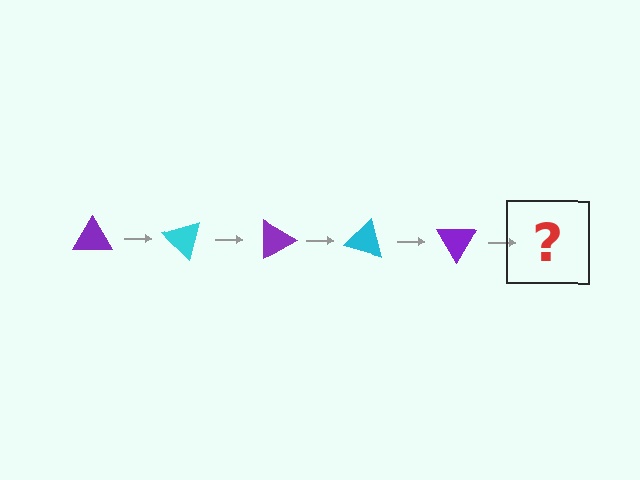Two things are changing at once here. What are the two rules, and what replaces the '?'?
The two rules are that it rotates 45 degrees each step and the color cycles through purple and cyan. The '?' should be a cyan triangle, rotated 225 degrees from the start.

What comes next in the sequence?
The next element should be a cyan triangle, rotated 225 degrees from the start.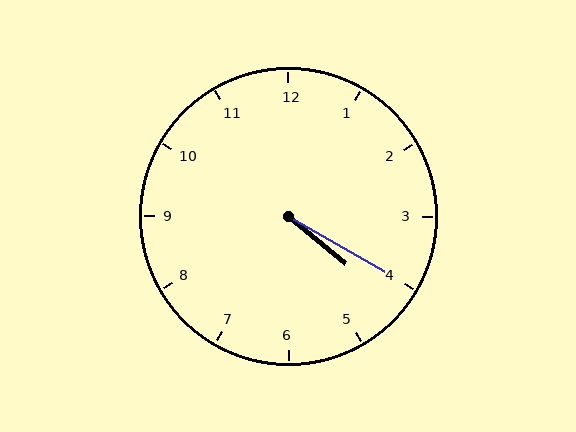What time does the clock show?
4:20.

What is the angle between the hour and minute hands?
Approximately 10 degrees.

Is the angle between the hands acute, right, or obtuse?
It is acute.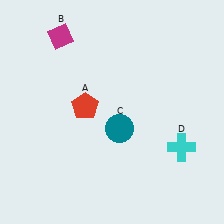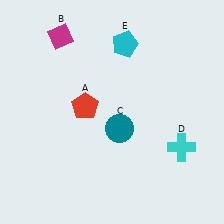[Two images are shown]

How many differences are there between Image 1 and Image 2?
There is 1 difference between the two images.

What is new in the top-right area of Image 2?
A cyan pentagon (E) was added in the top-right area of Image 2.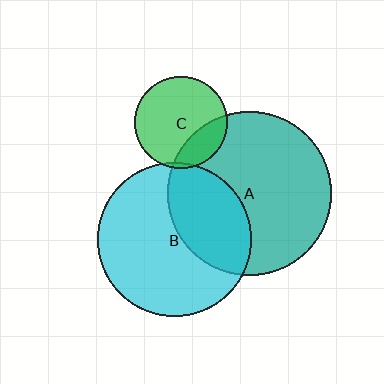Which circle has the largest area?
Circle A (teal).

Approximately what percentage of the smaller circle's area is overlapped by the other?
Approximately 35%.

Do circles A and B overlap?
Yes.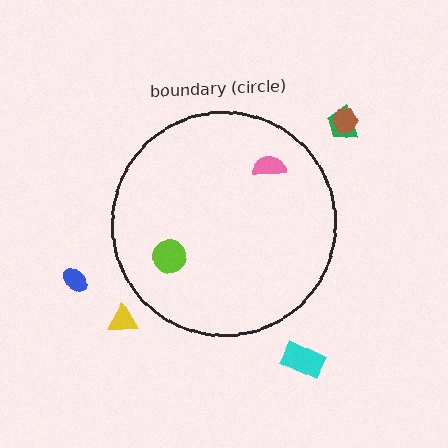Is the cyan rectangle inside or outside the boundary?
Outside.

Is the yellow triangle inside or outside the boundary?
Outside.